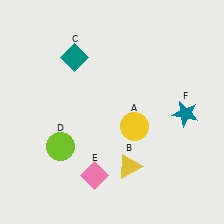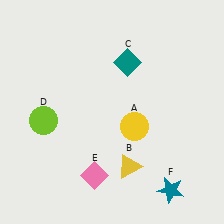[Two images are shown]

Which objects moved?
The objects that moved are: the teal diamond (C), the lime circle (D), the teal star (F).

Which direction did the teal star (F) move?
The teal star (F) moved down.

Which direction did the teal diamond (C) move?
The teal diamond (C) moved right.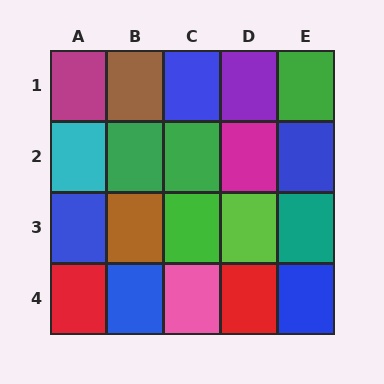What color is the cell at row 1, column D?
Purple.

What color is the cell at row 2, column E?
Blue.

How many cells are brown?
2 cells are brown.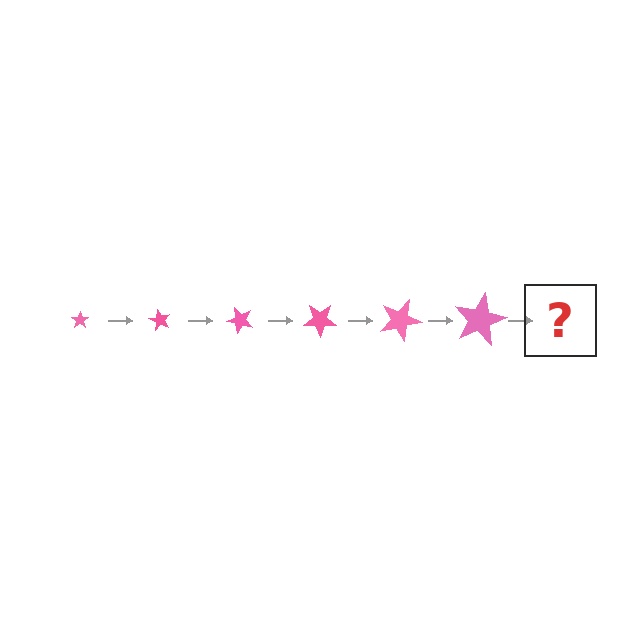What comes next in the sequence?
The next element should be a star, larger than the previous one and rotated 360 degrees from the start.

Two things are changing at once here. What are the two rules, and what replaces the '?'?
The two rules are that the star grows larger each step and it rotates 60 degrees each step. The '?' should be a star, larger than the previous one and rotated 360 degrees from the start.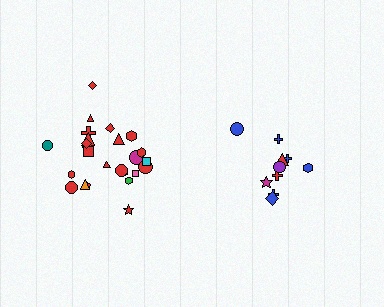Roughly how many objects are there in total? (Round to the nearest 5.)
Roughly 35 objects in total.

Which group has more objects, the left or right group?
The left group.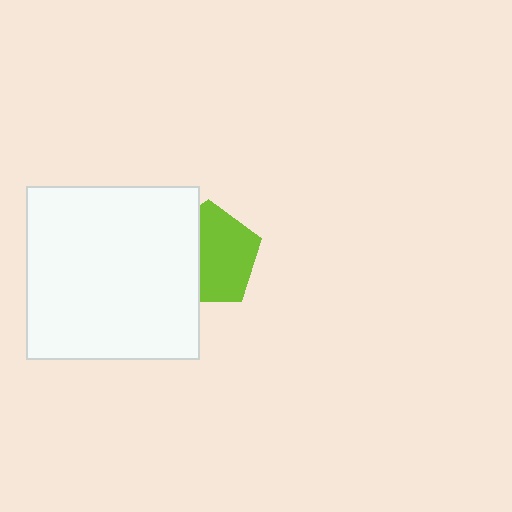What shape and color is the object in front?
The object in front is a white square.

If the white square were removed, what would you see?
You would see the complete lime pentagon.